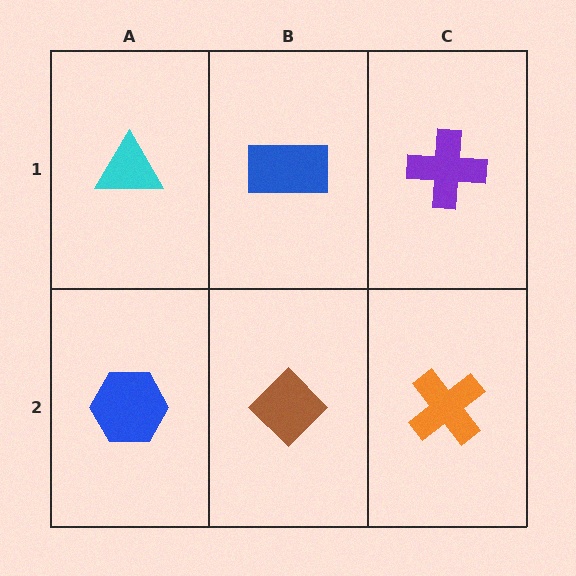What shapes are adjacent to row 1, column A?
A blue hexagon (row 2, column A), a blue rectangle (row 1, column B).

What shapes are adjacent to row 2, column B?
A blue rectangle (row 1, column B), a blue hexagon (row 2, column A), an orange cross (row 2, column C).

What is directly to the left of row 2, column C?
A brown diamond.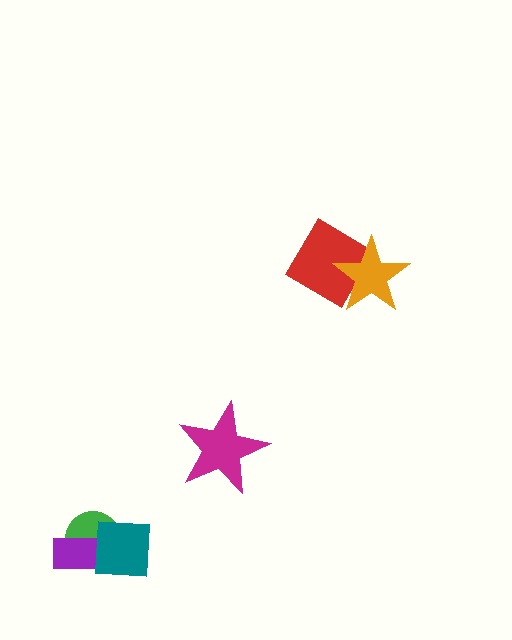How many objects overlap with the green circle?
2 objects overlap with the green circle.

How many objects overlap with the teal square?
2 objects overlap with the teal square.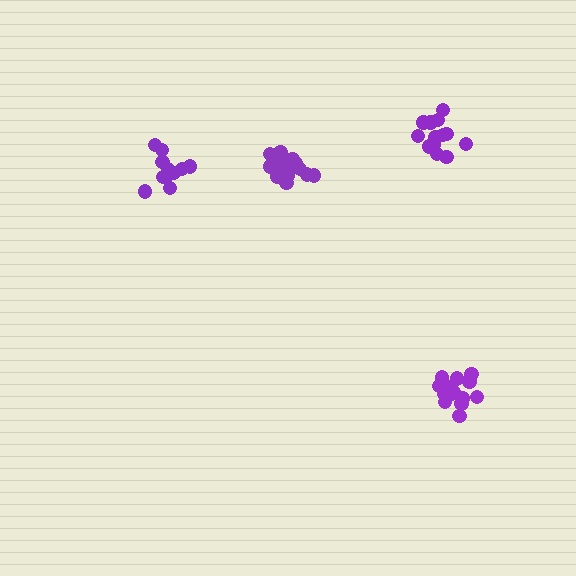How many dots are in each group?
Group 1: 11 dots, Group 2: 15 dots, Group 3: 13 dots, Group 4: 15 dots (54 total).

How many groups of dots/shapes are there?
There are 4 groups.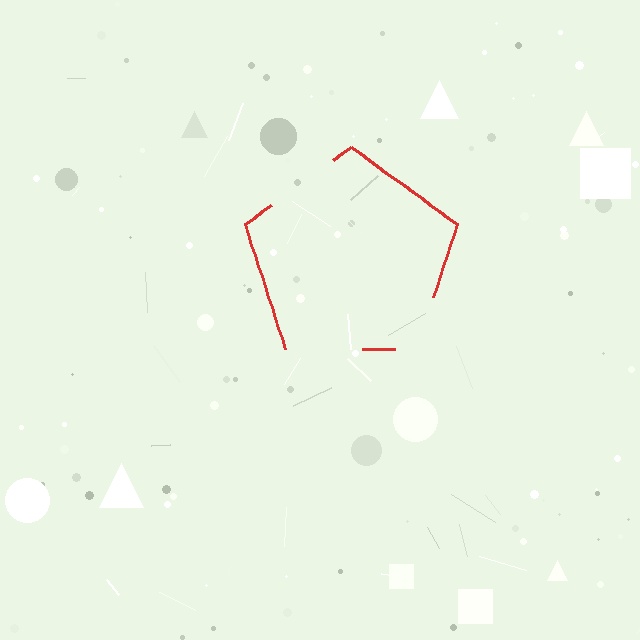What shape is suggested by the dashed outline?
The dashed outline suggests a pentagon.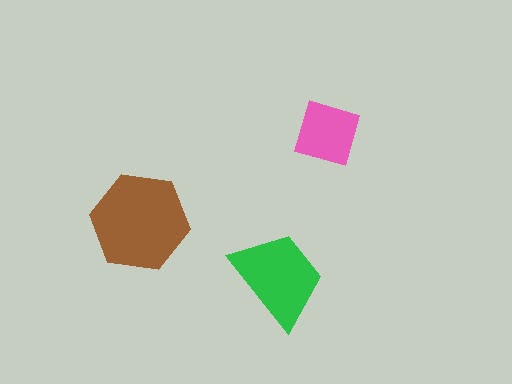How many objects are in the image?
There are 3 objects in the image.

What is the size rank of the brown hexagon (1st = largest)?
1st.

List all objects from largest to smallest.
The brown hexagon, the green trapezoid, the pink diamond.